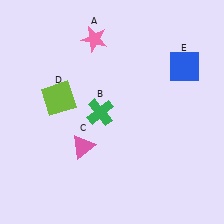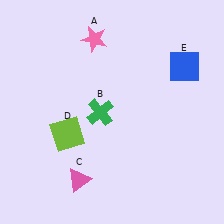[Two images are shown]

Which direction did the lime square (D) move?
The lime square (D) moved down.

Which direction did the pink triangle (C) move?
The pink triangle (C) moved down.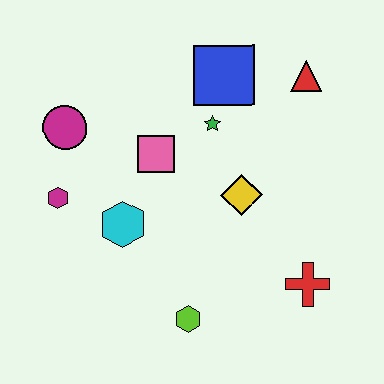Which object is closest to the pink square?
The green star is closest to the pink square.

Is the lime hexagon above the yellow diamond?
No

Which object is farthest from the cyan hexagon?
The red triangle is farthest from the cyan hexagon.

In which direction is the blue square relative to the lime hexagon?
The blue square is above the lime hexagon.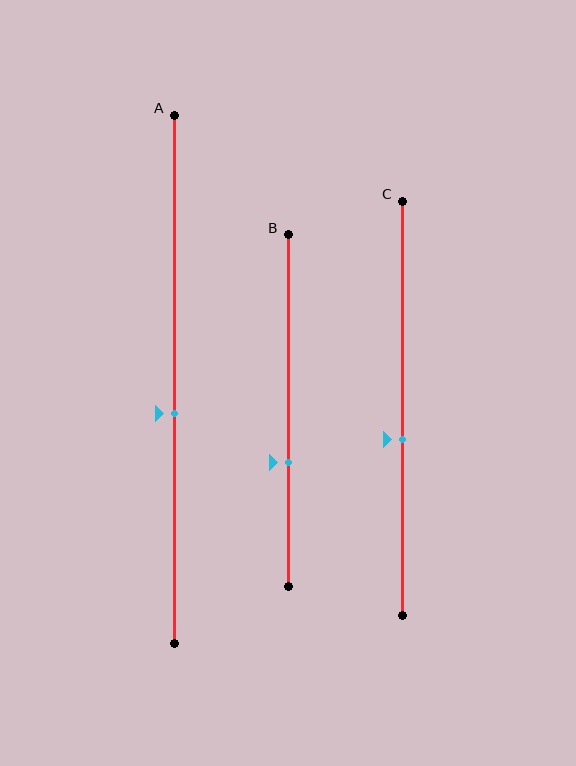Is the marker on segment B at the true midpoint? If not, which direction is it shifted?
No, the marker on segment B is shifted downward by about 15% of the segment length.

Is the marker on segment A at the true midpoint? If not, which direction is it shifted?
No, the marker on segment A is shifted downward by about 7% of the segment length.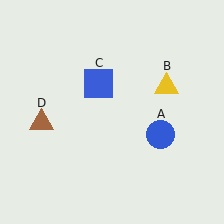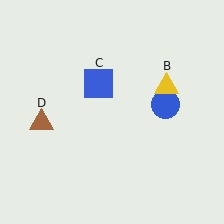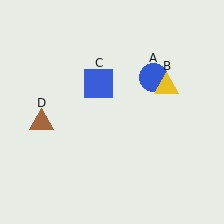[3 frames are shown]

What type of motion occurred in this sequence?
The blue circle (object A) rotated counterclockwise around the center of the scene.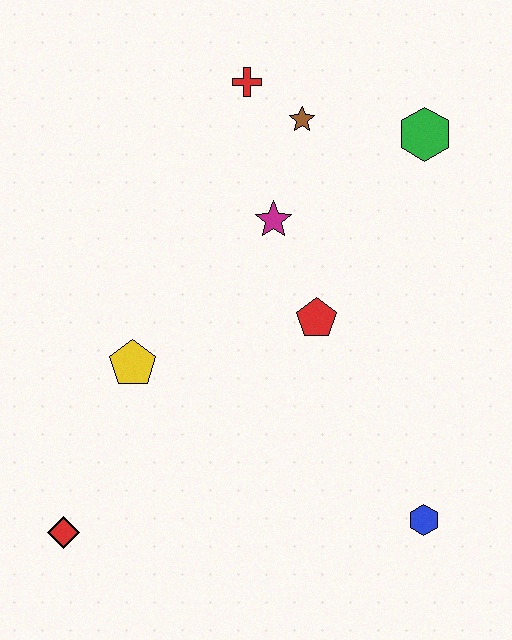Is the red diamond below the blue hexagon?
Yes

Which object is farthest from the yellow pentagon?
The green hexagon is farthest from the yellow pentagon.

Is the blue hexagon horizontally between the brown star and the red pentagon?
No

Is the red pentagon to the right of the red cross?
Yes